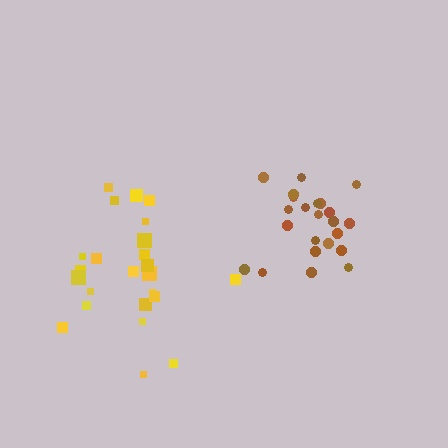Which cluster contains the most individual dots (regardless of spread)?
Yellow (24).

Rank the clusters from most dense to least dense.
brown, yellow.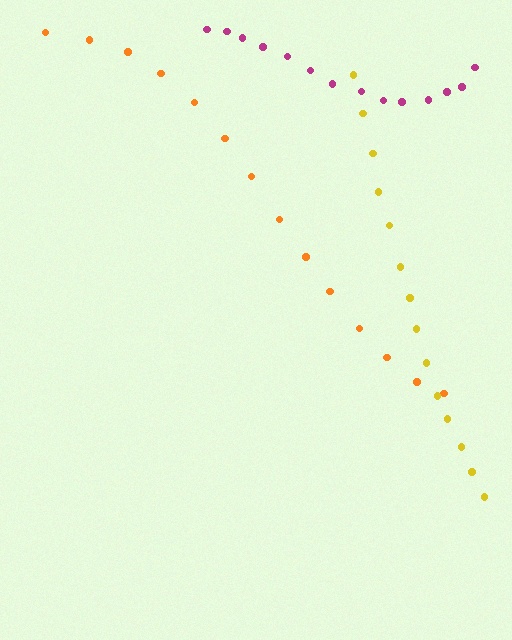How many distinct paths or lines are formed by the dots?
There are 3 distinct paths.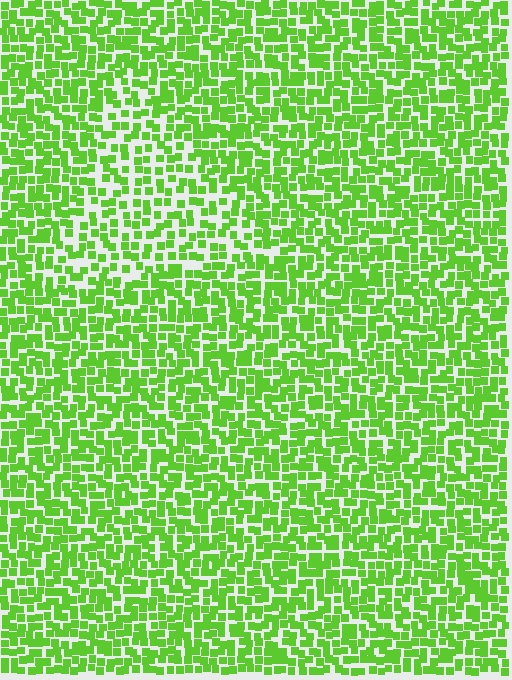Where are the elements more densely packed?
The elements are more densely packed outside the triangle boundary.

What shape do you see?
I see a triangle.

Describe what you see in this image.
The image contains small lime elements arranged at two different densities. A triangle-shaped region is visible where the elements are less densely packed than the surrounding area.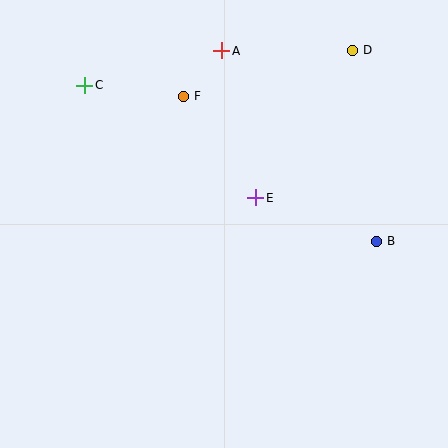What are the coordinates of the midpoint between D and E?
The midpoint between D and E is at (304, 124).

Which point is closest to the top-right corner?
Point D is closest to the top-right corner.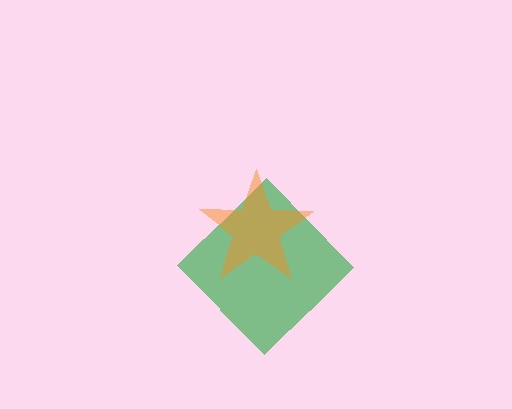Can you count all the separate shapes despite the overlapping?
Yes, there are 2 separate shapes.